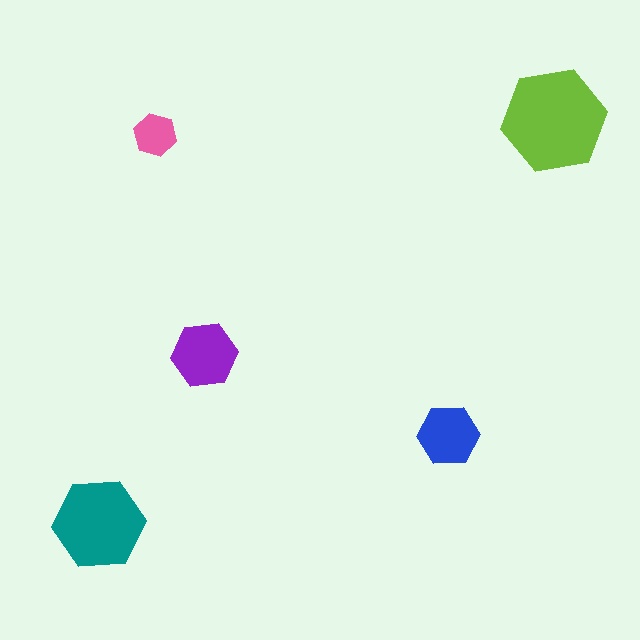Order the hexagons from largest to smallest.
the lime one, the teal one, the purple one, the blue one, the pink one.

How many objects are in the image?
There are 5 objects in the image.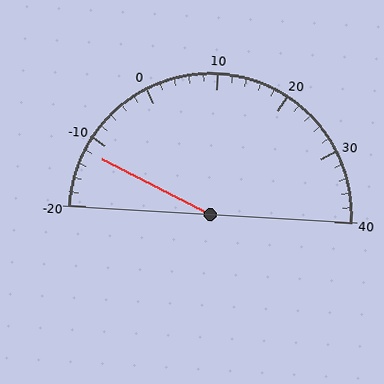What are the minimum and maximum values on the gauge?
The gauge ranges from -20 to 40.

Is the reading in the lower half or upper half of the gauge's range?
The reading is in the lower half of the range (-20 to 40).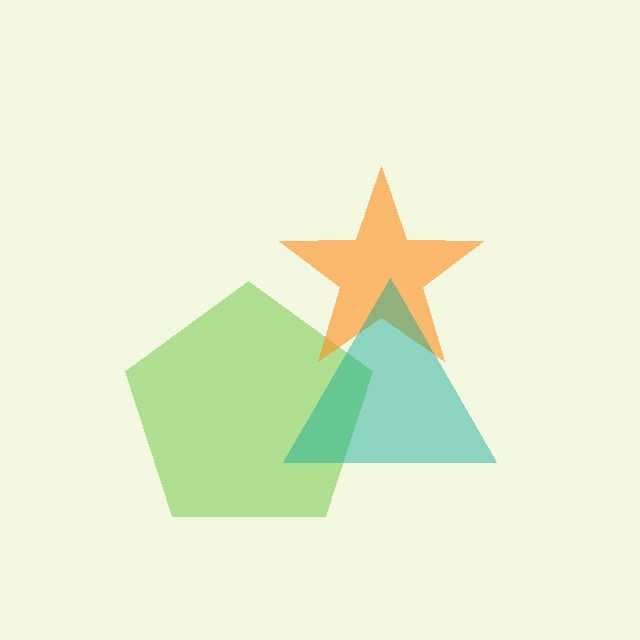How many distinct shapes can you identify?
There are 3 distinct shapes: a lime pentagon, an orange star, a teal triangle.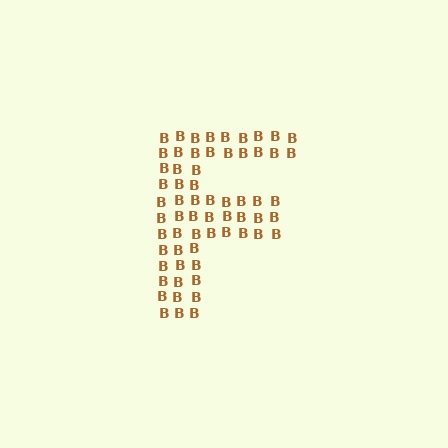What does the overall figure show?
The overall figure shows the letter F.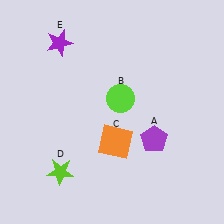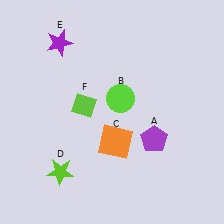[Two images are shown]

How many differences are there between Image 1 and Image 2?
There is 1 difference between the two images.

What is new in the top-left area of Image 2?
A lime diamond (F) was added in the top-left area of Image 2.